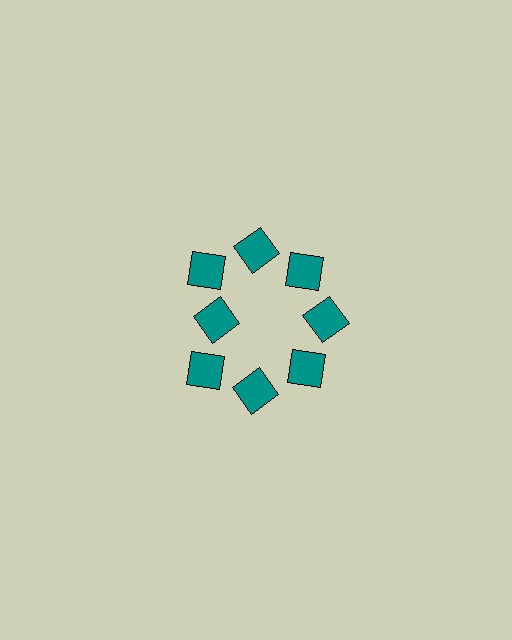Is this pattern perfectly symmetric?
No. The 8 teal diamonds are arranged in a ring, but one element near the 9 o'clock position is pulled inward toward the center, breaking the 8-fold rotational symmetry.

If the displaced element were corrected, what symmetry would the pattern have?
It would have 8-fold rotational symmetry — the pattern would map onto itself every 45 degrees.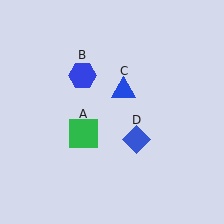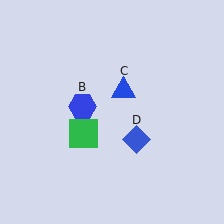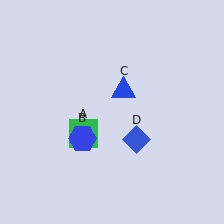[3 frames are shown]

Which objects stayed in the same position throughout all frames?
Green square (object A) and blue triangle (object C) and blue diamond (object D) remained stationary.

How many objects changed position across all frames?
1 object changed position: blue hexagon (object B).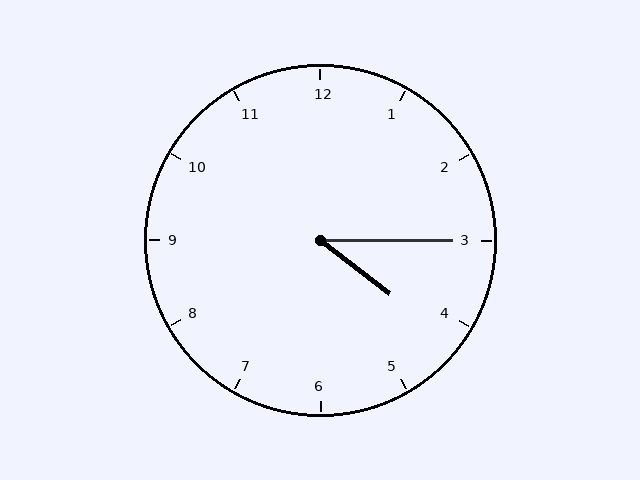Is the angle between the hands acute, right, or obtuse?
It is acute.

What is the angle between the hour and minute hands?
Approximately 38 degrees.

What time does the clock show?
4:15.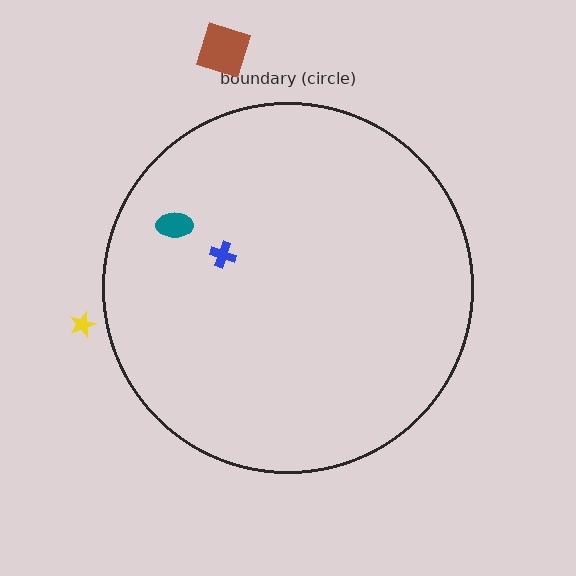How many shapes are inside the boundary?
2 inside, 2 outside.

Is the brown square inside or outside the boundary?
Outside.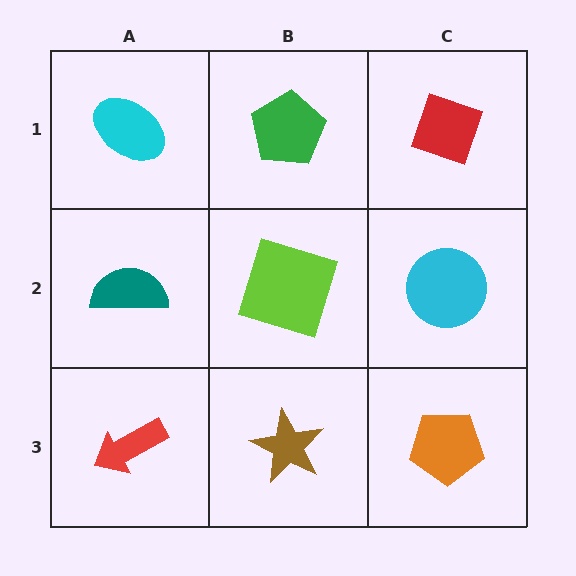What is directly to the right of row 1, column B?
A red diamond.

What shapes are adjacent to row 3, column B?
A lime square (row 2, column B), a red arrow (row 3, column A), an orange pentagon (row 3, column C).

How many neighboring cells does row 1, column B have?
3.